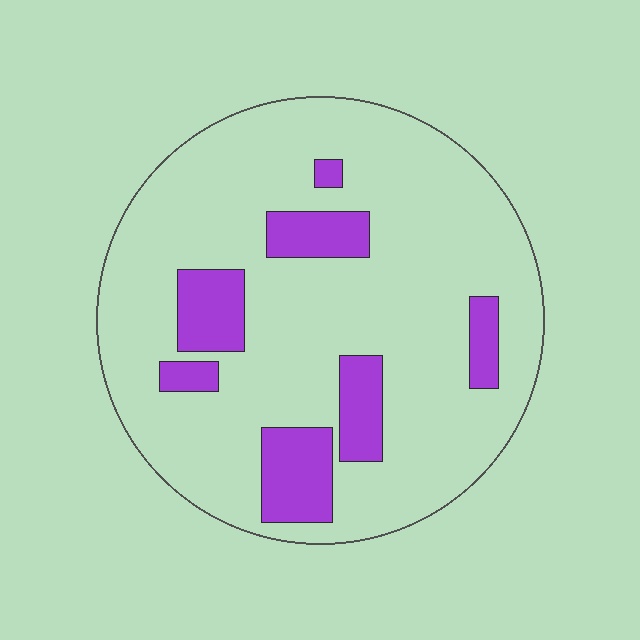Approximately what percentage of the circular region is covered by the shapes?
Approximately 15%.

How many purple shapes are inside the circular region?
7.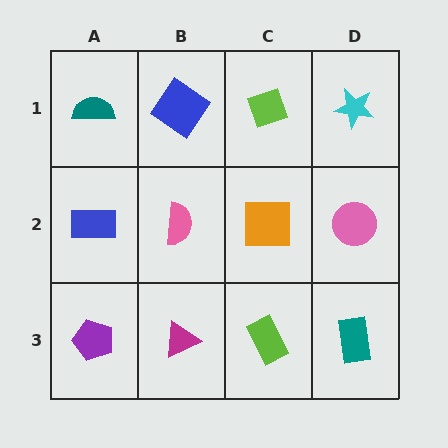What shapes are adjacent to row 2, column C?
A lime diamond (row 1, column C), a lime rectangle (row 3, column C), a pink semicircle (row 2, column B), a pink circle (row 2, column D).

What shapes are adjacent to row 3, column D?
A pink circle (row 2, column D), a lime rectangle (row 3, column C).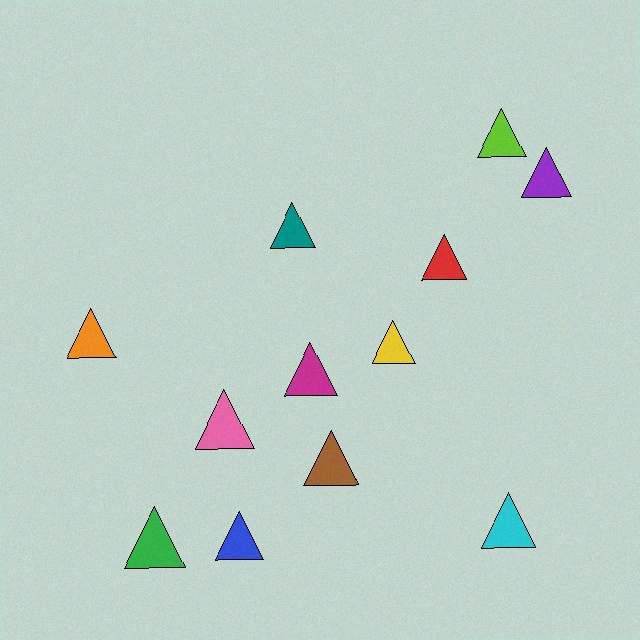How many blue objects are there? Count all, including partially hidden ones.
There is 1 blue object.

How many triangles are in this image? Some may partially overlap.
There are 12 triangles.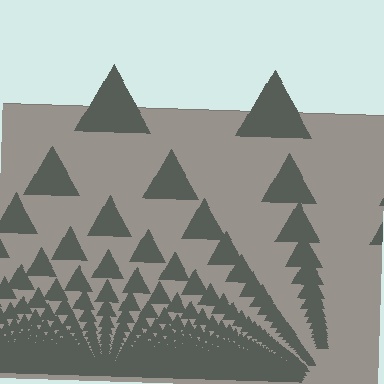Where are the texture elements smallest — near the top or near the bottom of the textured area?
Near the bottom.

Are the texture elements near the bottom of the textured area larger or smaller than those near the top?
Smaller. The gradient is inverted — elements near the bottom are smaller and denser.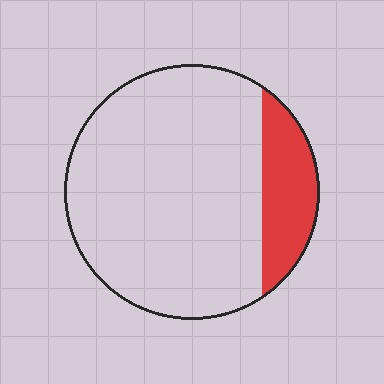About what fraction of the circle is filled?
About one sixth (1/6).